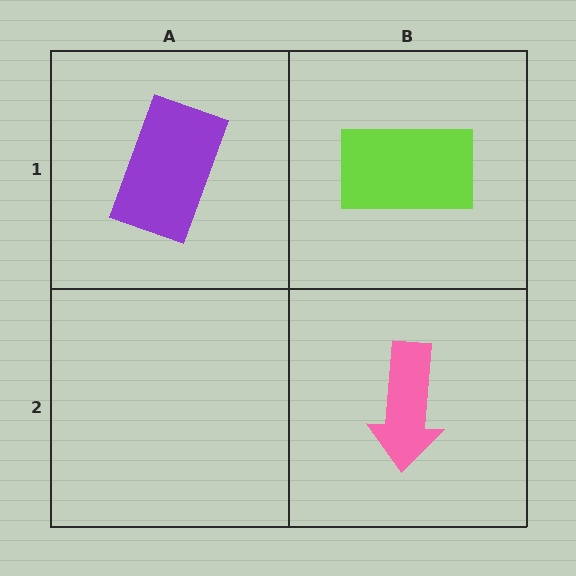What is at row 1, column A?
A purple rectangle.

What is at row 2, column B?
A pink arrow.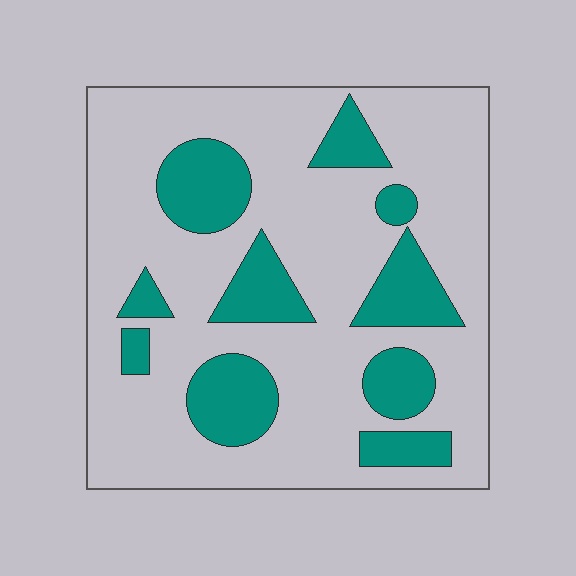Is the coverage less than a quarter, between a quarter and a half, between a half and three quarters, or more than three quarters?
Less than a quarter.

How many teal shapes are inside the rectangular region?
10.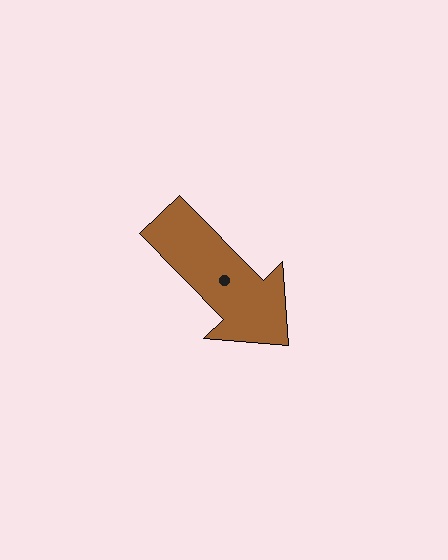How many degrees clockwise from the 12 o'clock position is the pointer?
Approximately 136 degrees.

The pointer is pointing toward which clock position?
Roughly 5 o'clock.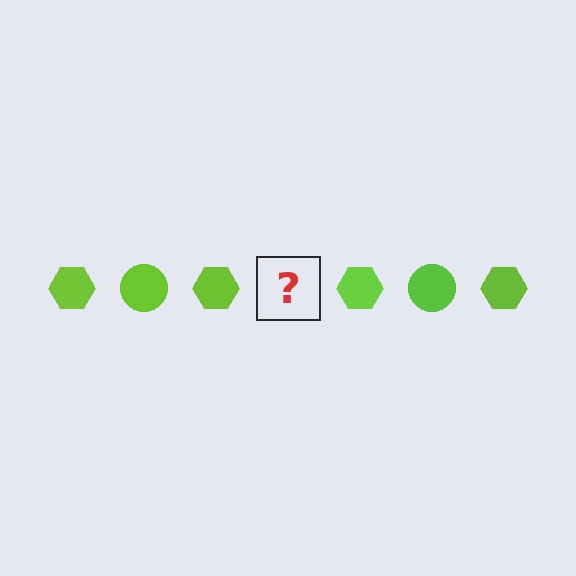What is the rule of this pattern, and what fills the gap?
The rule is that the pattern cycles through hexagon, circle shapes in lime. The gap should be filled with a lime circle.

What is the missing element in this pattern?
The missing element is a lime circle.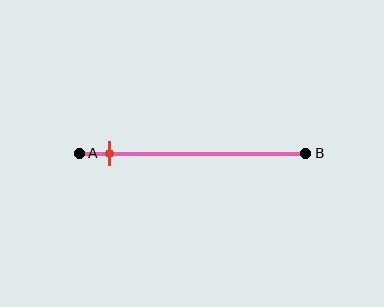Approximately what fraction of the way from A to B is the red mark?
The red mark is approximately 15% of the way from A to B.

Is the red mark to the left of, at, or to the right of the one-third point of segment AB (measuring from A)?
The red mark is to the left of the one-third point of segment AB.